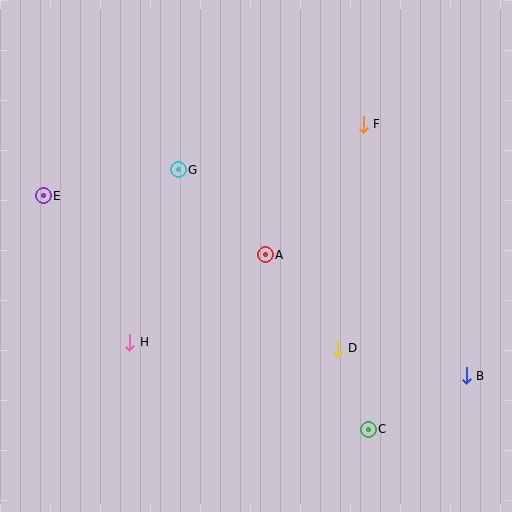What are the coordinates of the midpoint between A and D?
The midpoint between A and D is at (302, 302).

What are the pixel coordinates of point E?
Point E is at (43, 196).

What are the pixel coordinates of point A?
Point A is at (265, 255).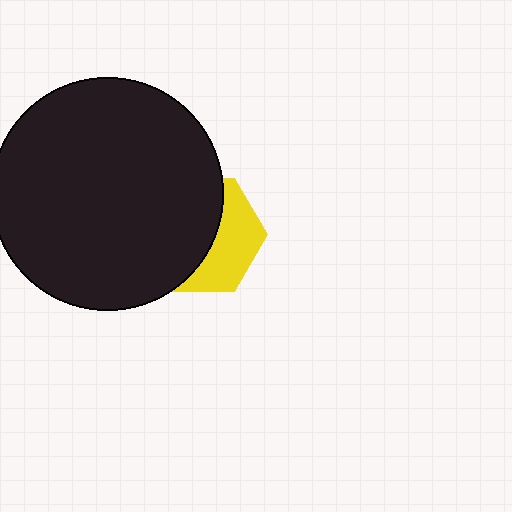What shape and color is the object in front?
The object in front is a black circle.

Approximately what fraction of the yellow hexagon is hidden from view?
Roughly 59% of the yellow hexagon is hidden behind the black circle.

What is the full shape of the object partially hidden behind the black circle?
The partially hidden object is a yellow hexagon.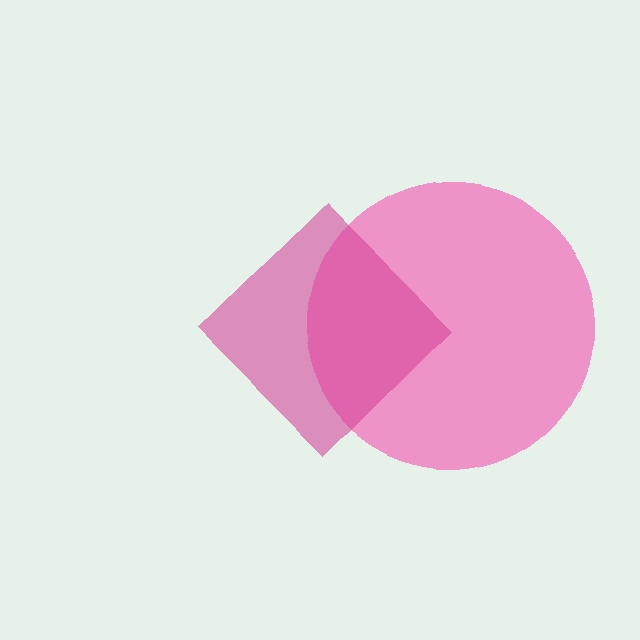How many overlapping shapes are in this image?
There are 2 overlapping shapes in the image.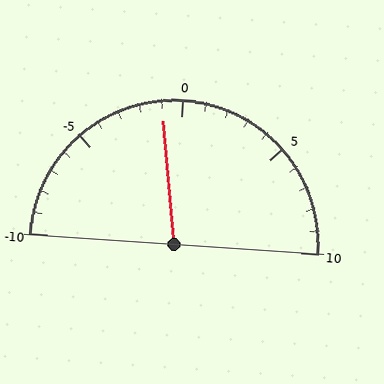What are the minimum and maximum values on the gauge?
The gauge ranges from -10 to 10.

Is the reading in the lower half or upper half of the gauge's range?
The reading is in the lower half of the range (-10 to 10).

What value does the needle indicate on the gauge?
The needle indicates approximately -1.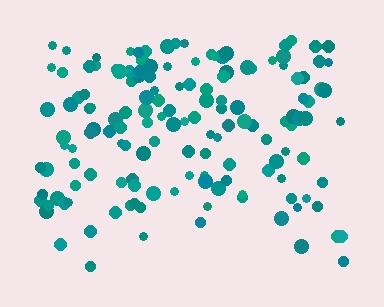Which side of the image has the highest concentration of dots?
The top.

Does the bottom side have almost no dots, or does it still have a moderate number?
Still a moderate number, just noticeably fewer than the top.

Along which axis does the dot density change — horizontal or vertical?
Vertical.